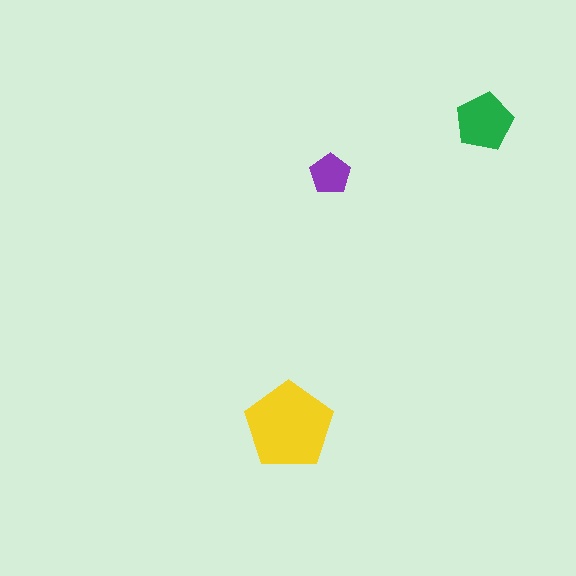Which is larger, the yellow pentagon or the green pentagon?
The yellow one.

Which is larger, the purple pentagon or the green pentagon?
The green one.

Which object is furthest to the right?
The green pentagon is rightmost.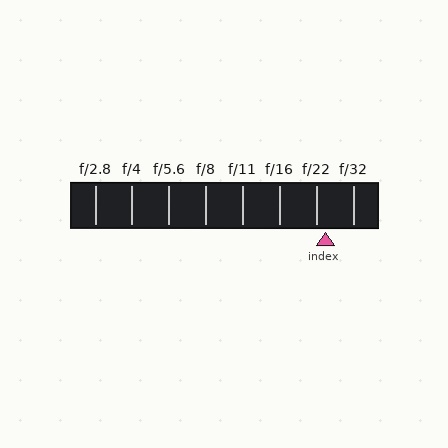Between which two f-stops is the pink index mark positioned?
The index mark is between f/22 and f/32.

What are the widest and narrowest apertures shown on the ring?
The widest aperture shown is f/2.8 and the narrowest is f/32.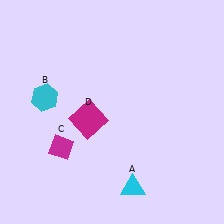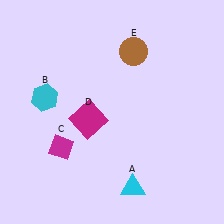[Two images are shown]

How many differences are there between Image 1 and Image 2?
There is 1 difference between the two images.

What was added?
A brown circle (E) was added in Image 2.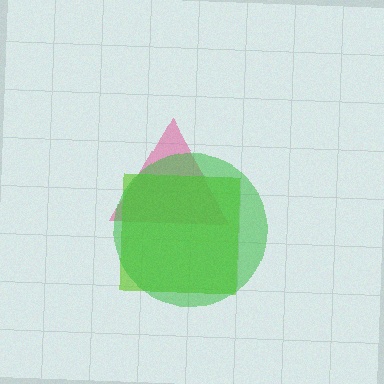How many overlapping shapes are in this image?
There are 3 overlapping shapes in the image.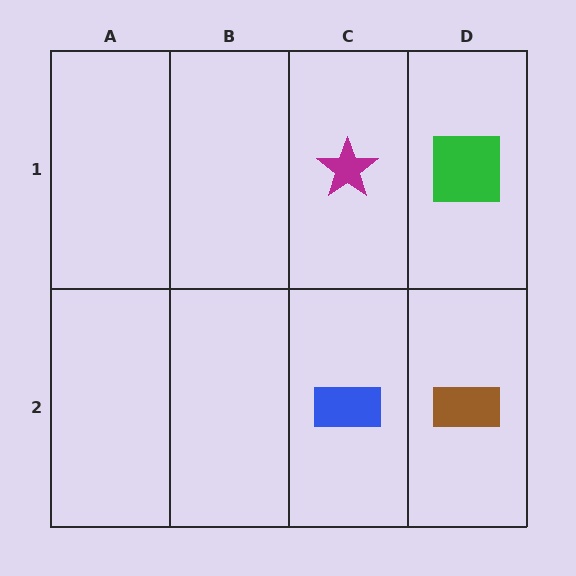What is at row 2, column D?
A brown rectangle.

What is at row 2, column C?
A blue rectangle.